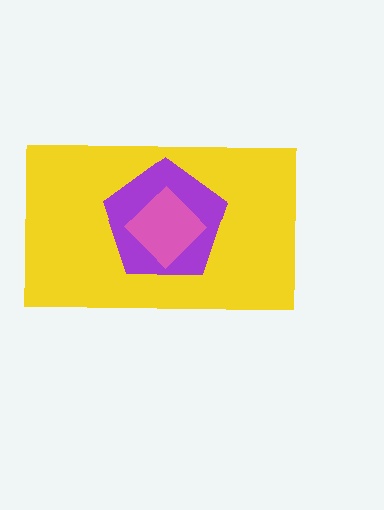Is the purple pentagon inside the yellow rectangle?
Yes.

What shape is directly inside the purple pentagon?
The pink diamond.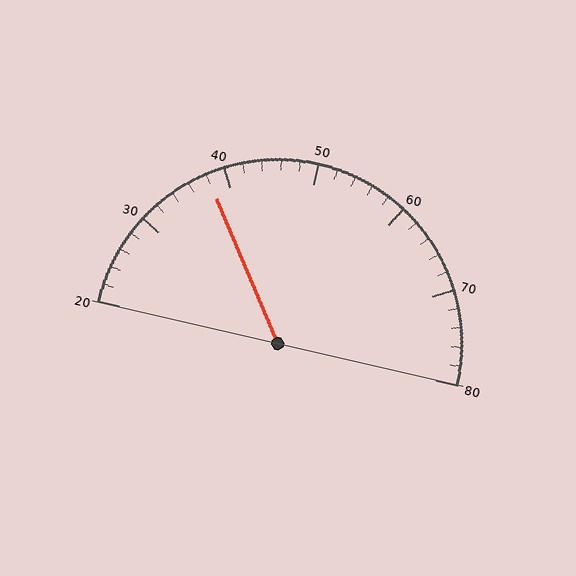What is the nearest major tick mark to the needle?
The nearest major tick mark is 40.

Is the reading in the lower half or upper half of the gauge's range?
The reading is in the lower half of the range (20 to 80).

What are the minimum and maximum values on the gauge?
The gauge ranges from 20 to 80.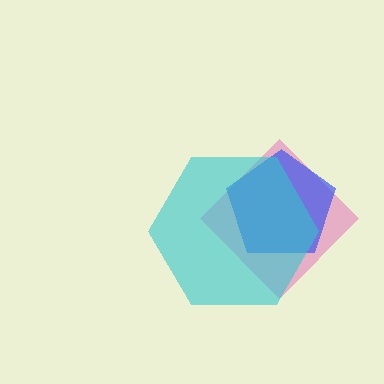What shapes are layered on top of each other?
The layered shapes are: a pink diamond, a blue pentagon, a cyan hexagon.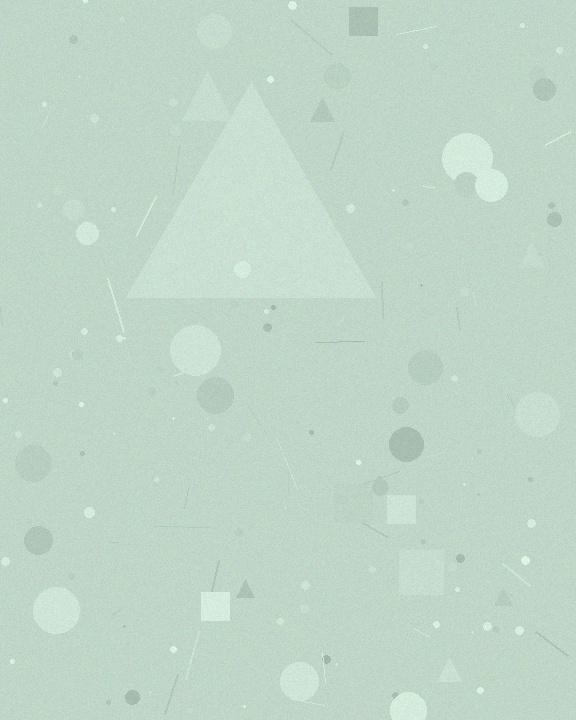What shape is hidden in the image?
A triangle is hidden in the image.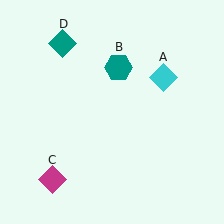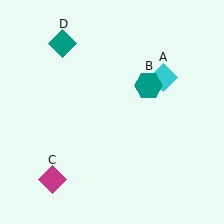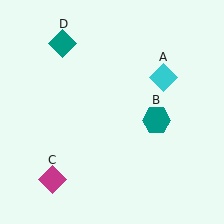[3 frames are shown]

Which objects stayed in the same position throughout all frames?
Cyan diamond (object A) and magenta diamond (object C) and teal diamond (object D) remained stationary.